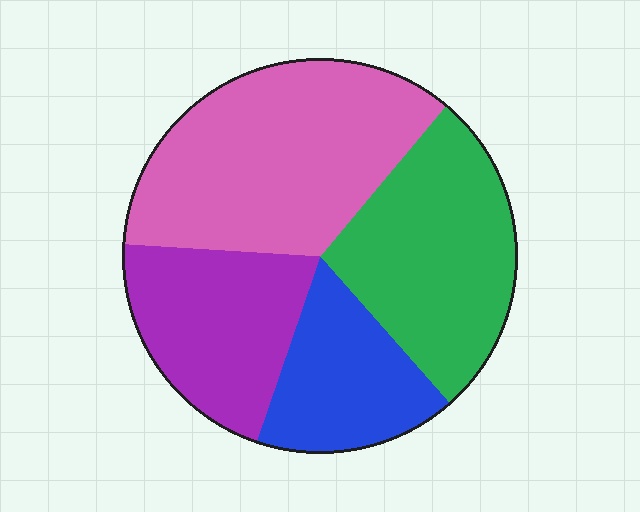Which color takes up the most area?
Pink, at roughly 35%.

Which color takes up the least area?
Blue, at roughly 15%.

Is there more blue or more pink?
Pink.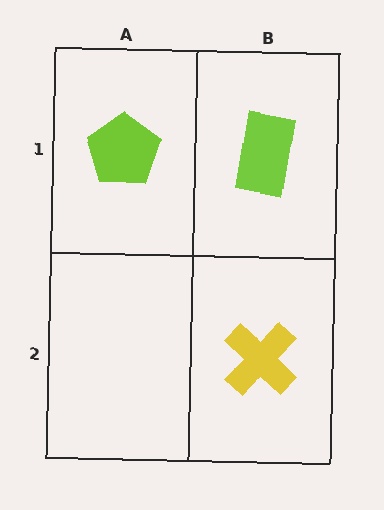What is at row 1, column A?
A lime pentagon.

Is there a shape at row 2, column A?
No, that cell is empty.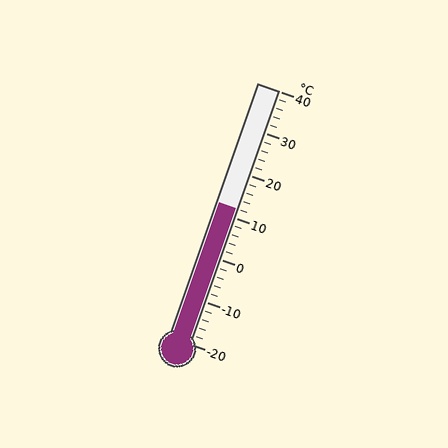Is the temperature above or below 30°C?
The temperature is below 30°C.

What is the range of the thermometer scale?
The thermometer scale ranges from -20°C to 40°C.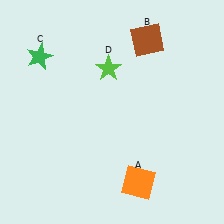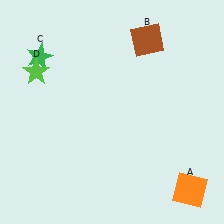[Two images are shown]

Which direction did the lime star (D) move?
The lime star (D) moved left.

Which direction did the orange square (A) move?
The orange square (A) moved right.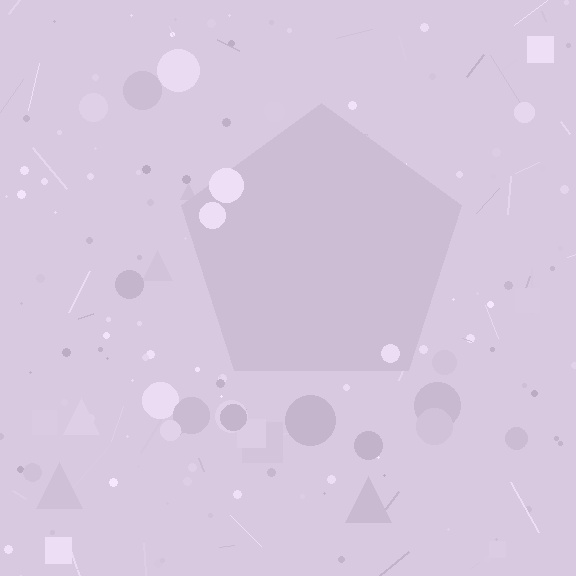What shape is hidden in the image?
A pentagon is hidden in the image.